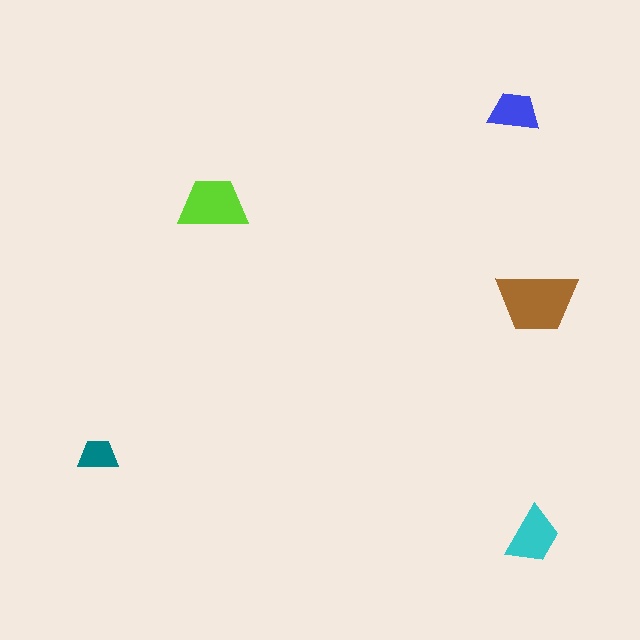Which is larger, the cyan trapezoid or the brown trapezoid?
The brown one.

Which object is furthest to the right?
The brown trapezoid is rightmost.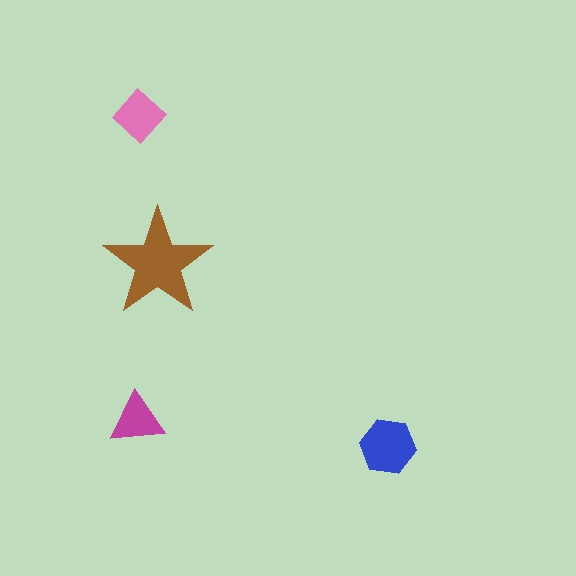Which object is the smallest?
The magenta triangle.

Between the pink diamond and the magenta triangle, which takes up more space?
The pink diamond.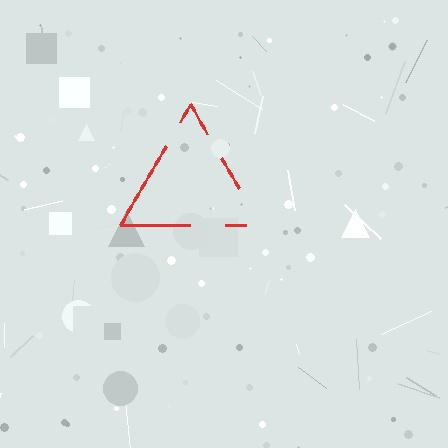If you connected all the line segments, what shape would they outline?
They would outline a triangle.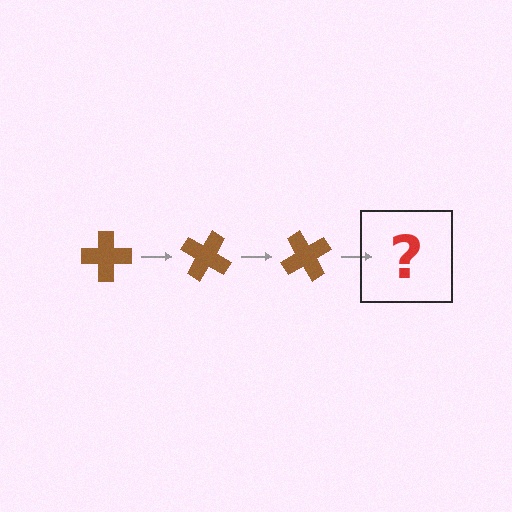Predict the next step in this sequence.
The next step is a brown cross rotated 90 degrees.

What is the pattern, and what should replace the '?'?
The pattern is that the cross rotates 30 degrees each step. The '?' should be a brown cross rotated 90 degrees.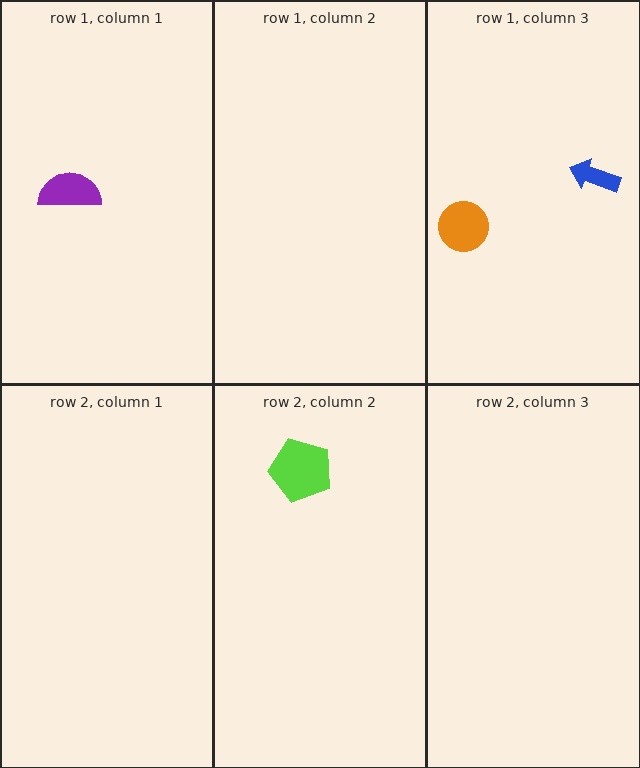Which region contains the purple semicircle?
The row 1, column 1 region.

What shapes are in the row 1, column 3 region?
The blue arrow, the orange circle.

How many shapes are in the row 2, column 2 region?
1.